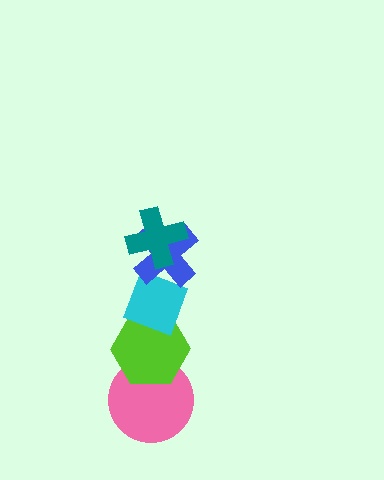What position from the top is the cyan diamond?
The cyan diamond is 3rd from the top.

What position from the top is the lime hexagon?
The lime hexagon is 4th from the top.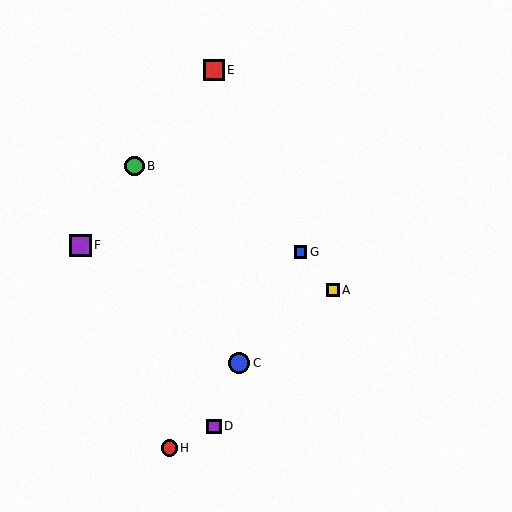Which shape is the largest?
The purple square (labeled F) is the largest.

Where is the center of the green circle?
The center of the green circle is at (135, 166).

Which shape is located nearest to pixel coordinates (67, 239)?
The purple square (labeled F) at (80, 245) is nearest to that location.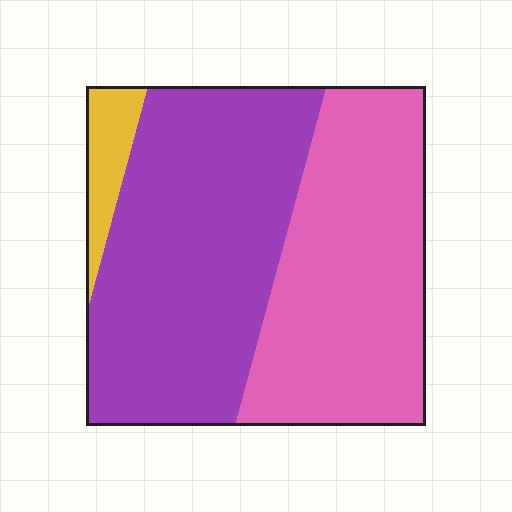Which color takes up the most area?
Purple, at roughly 50%.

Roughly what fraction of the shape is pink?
Pink takes up about two fifths (2/5) of the shape.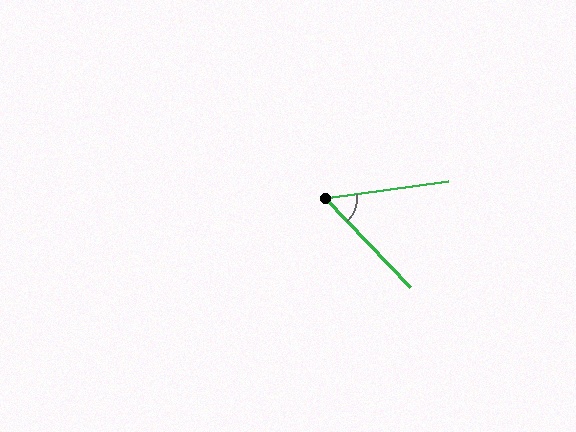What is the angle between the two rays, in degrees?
Approximately 54 degrees.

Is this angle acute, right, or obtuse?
It is acute.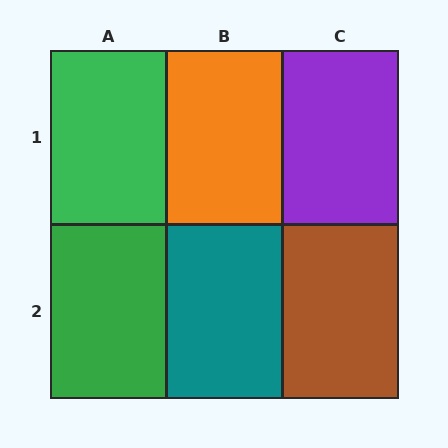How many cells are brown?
1 cell is brown.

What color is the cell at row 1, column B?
Orange.